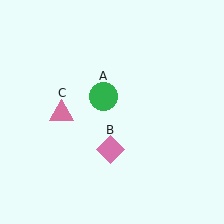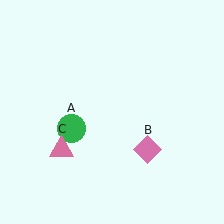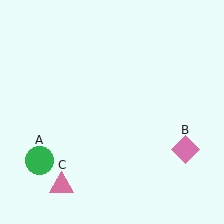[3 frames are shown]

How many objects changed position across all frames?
3 objects changed position: green circle (object A), pink diamond (object B), pink triangle (object C).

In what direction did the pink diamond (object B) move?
The pink diamond (object B) moved right.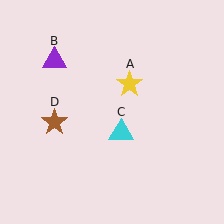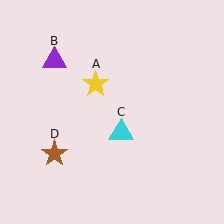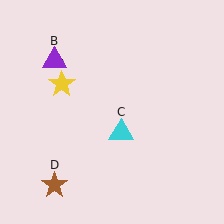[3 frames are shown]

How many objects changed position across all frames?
2 objects changed position: yellow star (object A), brown star (object D).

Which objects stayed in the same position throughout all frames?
Purple triangle (object B) and cyan triangle (object C) remained stationary.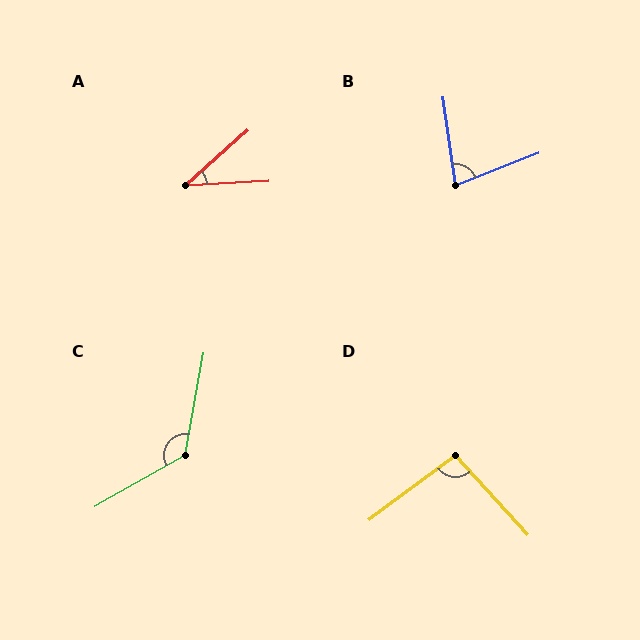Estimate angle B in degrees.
Approximately 77 degrees.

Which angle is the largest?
C, at approximately 130 degrees.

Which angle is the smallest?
A, at approximately 38 degrees.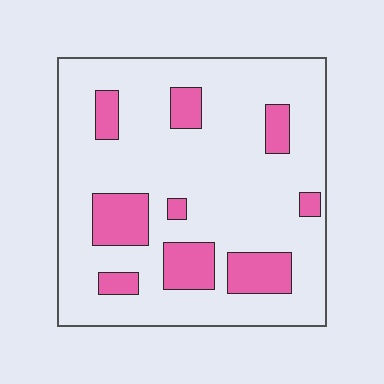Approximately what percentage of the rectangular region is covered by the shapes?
Approximately 20%.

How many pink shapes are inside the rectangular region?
9.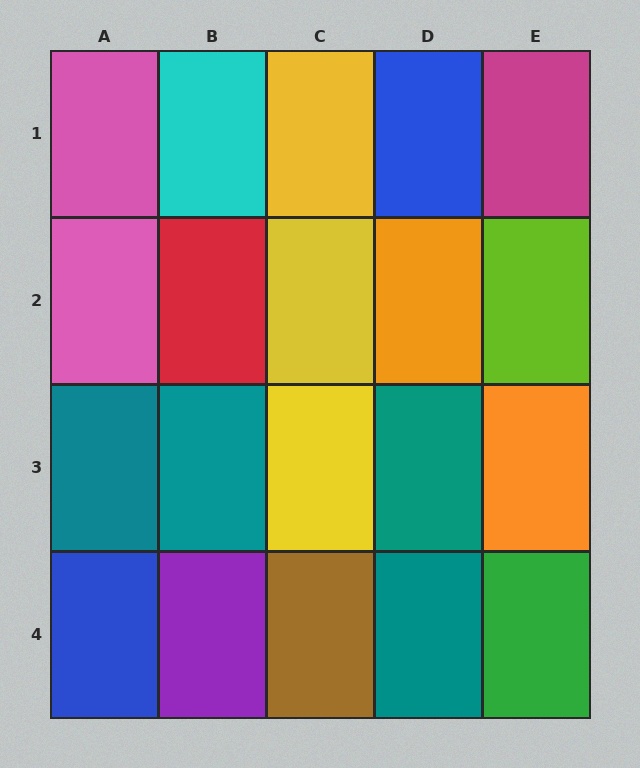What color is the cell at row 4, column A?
Blue.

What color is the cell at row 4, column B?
Purple.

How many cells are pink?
2 cells are pink.